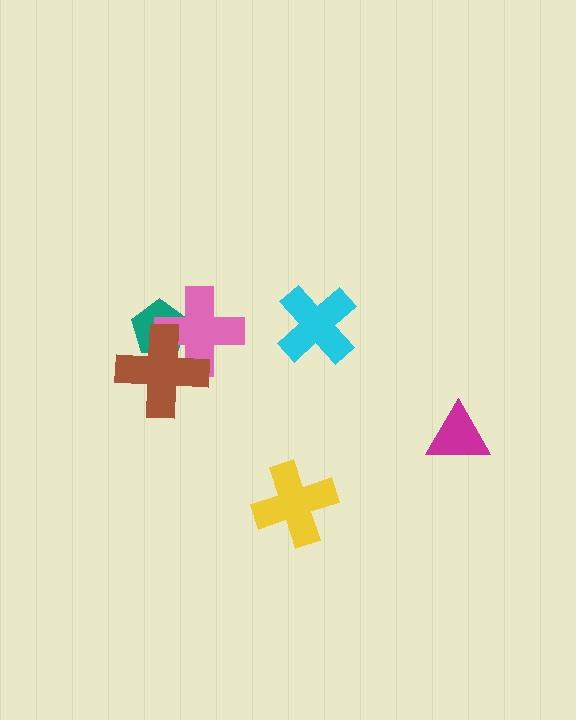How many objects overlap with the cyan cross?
0 objects overlap with the cyan cross.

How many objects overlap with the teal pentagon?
2 objects overlap with the teal pentagon.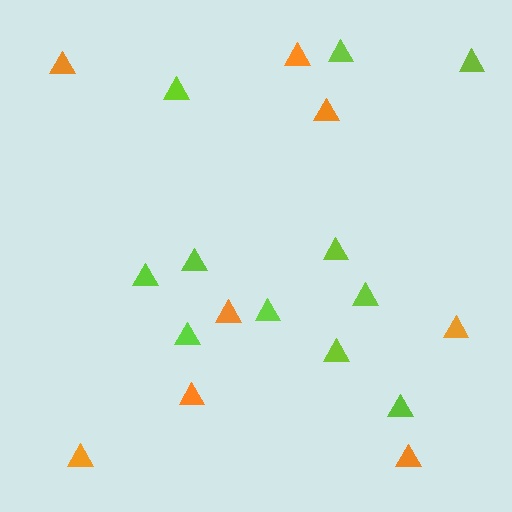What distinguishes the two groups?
There are 2 groups: one group of lime triangles (11) and one group of orange triangles (8).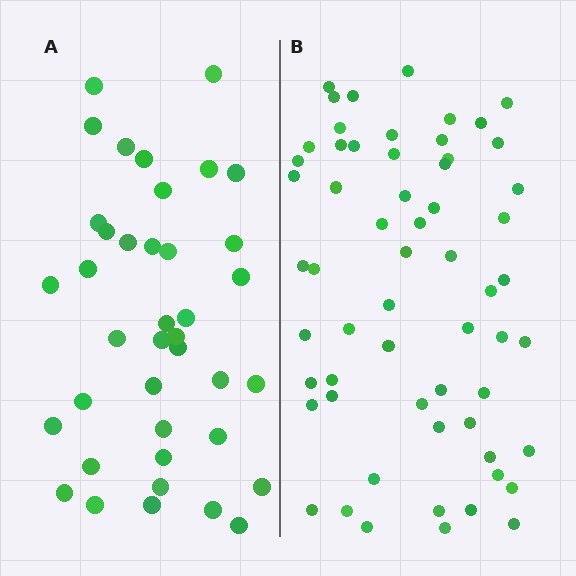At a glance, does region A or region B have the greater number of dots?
Region B (the right region) has more dots.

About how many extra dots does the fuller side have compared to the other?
Region B has approximately 20 more dots than region A.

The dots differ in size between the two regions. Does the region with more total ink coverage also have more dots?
No. Region A has more total ink coverage because its dots are larger, but region B actually contains more individual dots. Total area can be misleading — the number of items is what matters here.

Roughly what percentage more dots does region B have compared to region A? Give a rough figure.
About 55% more.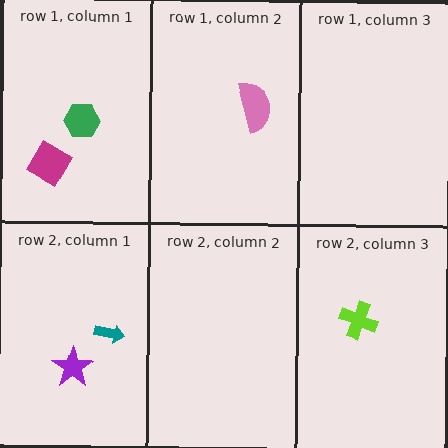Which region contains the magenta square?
The row 1, column 1 region.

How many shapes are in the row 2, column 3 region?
1.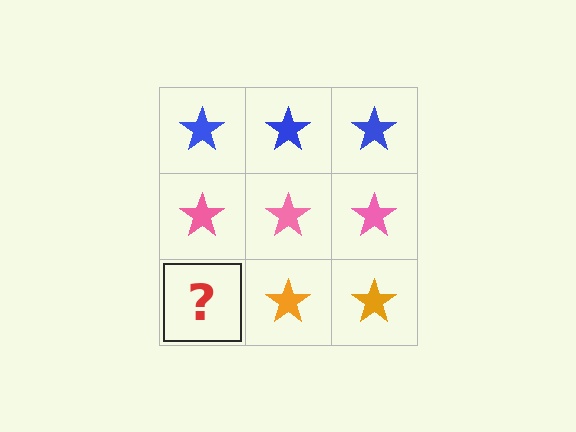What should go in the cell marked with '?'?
The missing cell should contain an orange star.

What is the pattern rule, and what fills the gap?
The rule is that each row has a consistent color. The gap should be filled with an orange star.